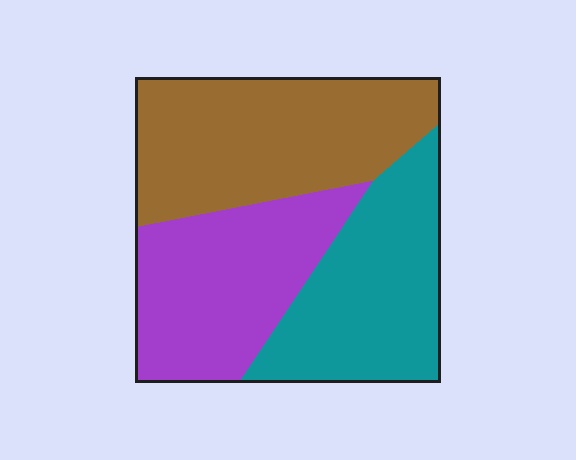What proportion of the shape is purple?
Purple covers roughly 30% of the shape.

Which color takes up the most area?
Brown, at roughly 40%.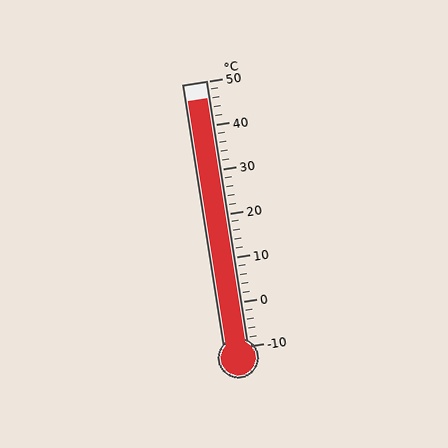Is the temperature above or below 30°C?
The temperature is above 30°C.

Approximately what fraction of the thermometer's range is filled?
The thermometer is filled to approximately 95% of its range.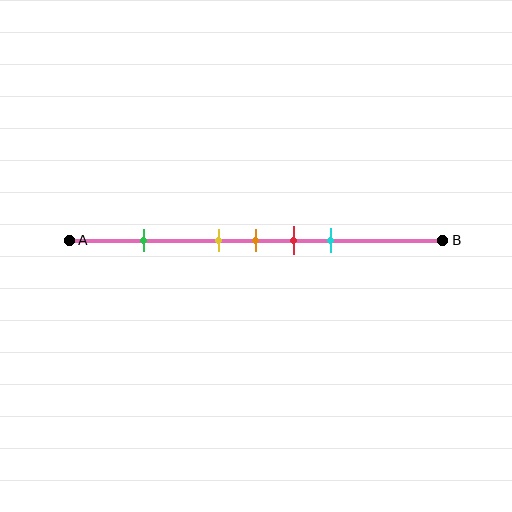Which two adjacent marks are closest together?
The yellow and orange marks are the closest adjacent pair.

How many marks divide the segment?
There are 5 marks dividing the segment.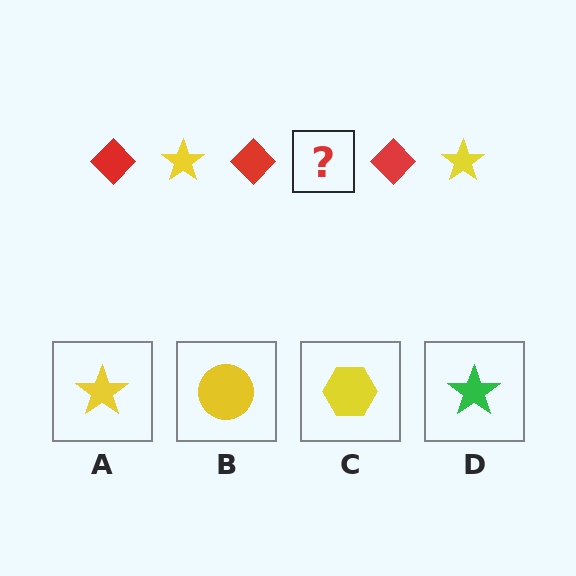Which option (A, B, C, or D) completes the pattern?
A.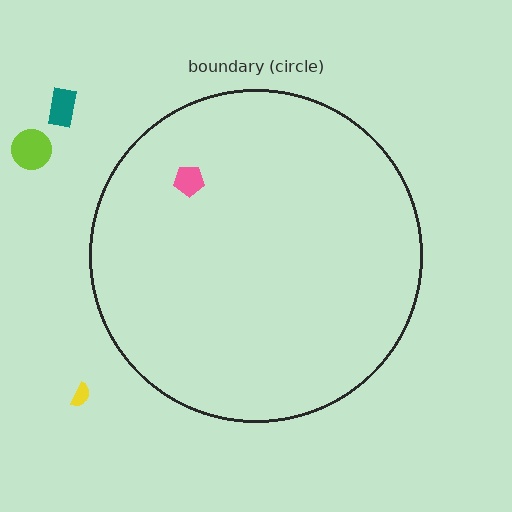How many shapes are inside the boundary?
1 inside, 3 outside.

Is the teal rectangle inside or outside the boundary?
Outside.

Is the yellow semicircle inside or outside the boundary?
Outside.